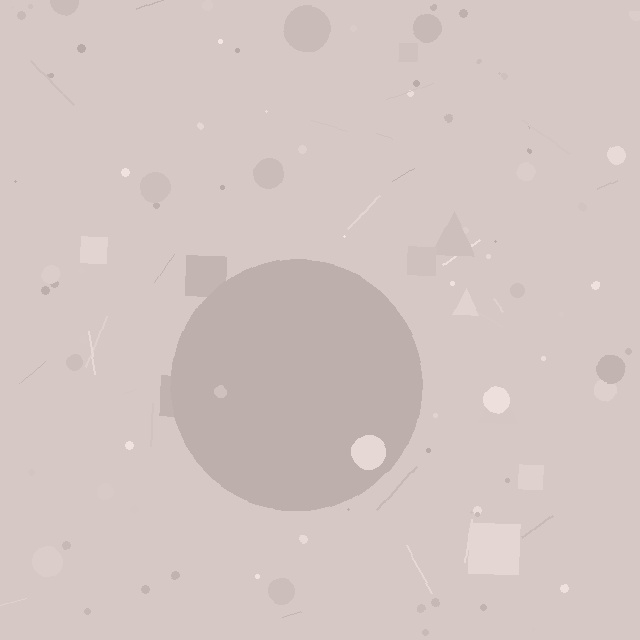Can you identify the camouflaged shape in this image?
The camouflaged shape is a circle.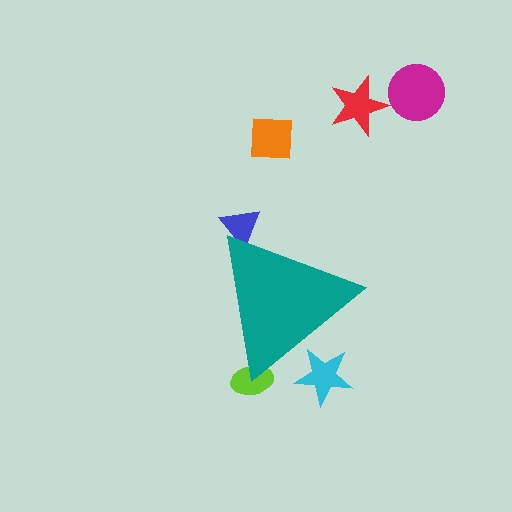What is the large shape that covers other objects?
A teal triangle.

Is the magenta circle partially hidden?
No, the magenta circle is fully visible.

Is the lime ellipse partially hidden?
Yes, the lime ellipse is partially hidden behind the teal triangle.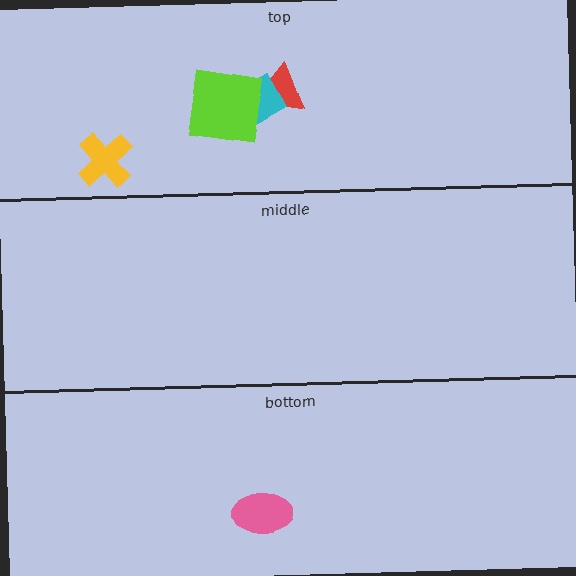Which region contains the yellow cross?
The top region.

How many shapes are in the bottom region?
1.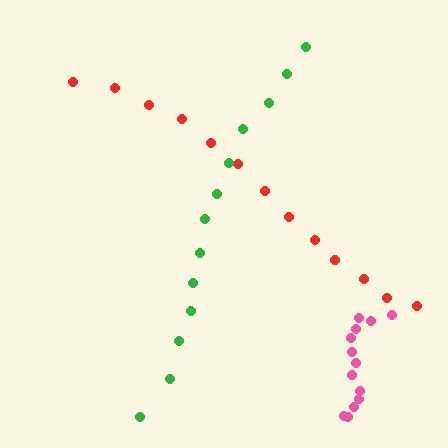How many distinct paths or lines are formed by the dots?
There are 3 distinct paths.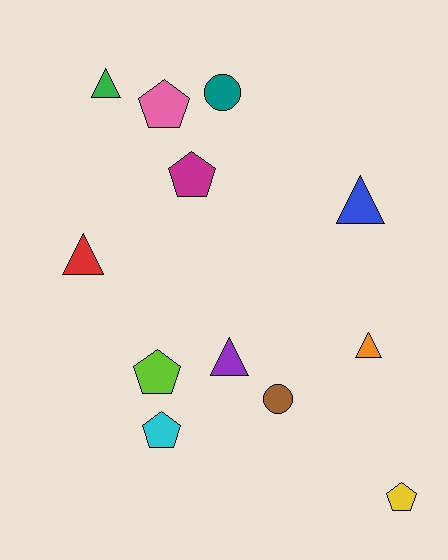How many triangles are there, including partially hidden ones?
There are 5 triangles.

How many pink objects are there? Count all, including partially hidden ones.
There is 1 pink object.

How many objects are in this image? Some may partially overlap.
There are 12 objects.